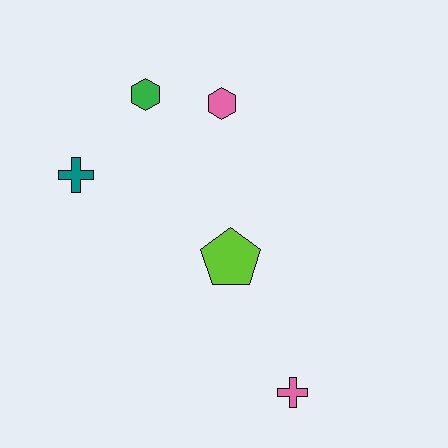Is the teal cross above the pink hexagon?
No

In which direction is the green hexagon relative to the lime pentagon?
The green hexagon is above the lime pentagon.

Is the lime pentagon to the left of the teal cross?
No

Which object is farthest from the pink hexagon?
The pink cross is farthest from the pink hexagon.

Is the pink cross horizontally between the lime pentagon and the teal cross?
No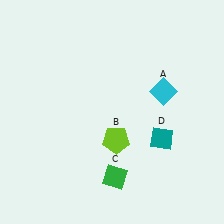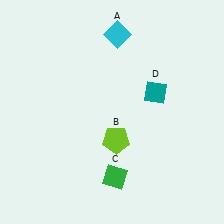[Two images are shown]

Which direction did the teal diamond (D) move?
The teal diamond (D) moved up.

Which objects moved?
The objects that moved are: the cyan diamond (A), the teal diamond (D).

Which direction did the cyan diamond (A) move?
The cyan diamond (A) moved up.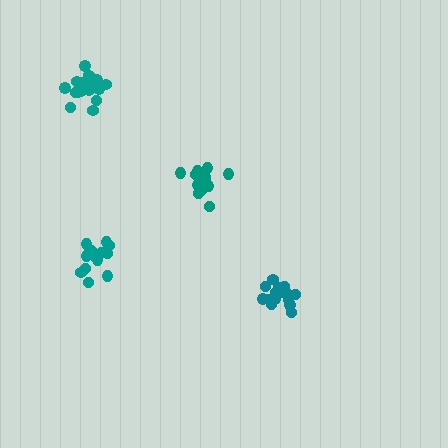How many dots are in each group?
Group 1: 18 dots, Group 2: 16 dots, Group 3: 14 dots, Group 4: 14 dots (62 total).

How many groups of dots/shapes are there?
There are 4 groups.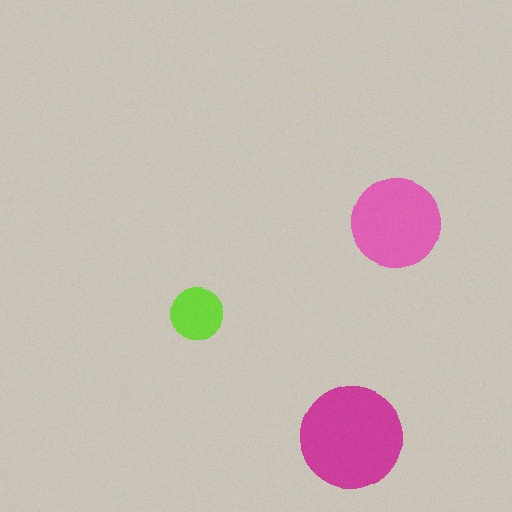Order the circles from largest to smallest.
the magenta one, the pink one, the lime one.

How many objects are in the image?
There are 3 objects in the image.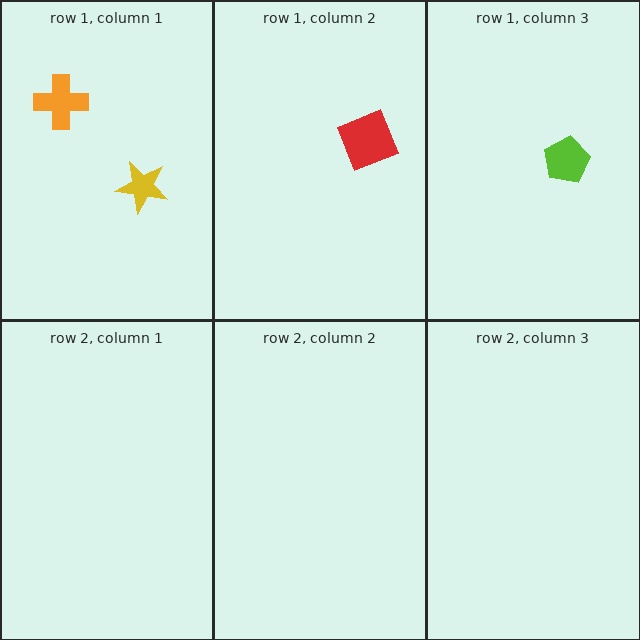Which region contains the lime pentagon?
The row 1, column 3 region.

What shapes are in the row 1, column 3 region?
The lime pentagon.